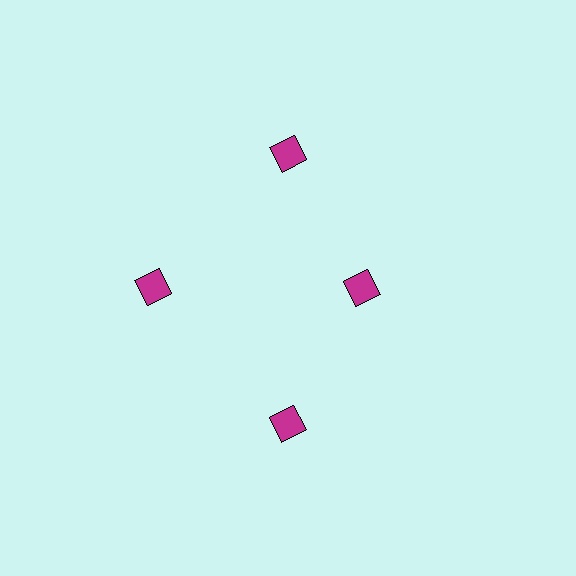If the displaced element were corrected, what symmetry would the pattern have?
It would have 4-fold rotational symmetry — the pattern would map onto itself every 90 degrees.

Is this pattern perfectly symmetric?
No. The 4 magenta diamonds are arranged in a ring, but one element near the 3 o'clock position is pulled inward toward the center, breaking the 4-fold rotational symmetry.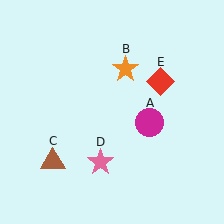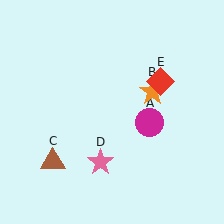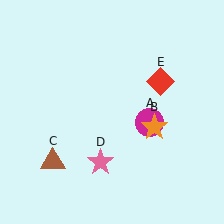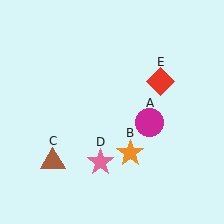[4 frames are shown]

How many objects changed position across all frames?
1 object changed position: orange star (object B).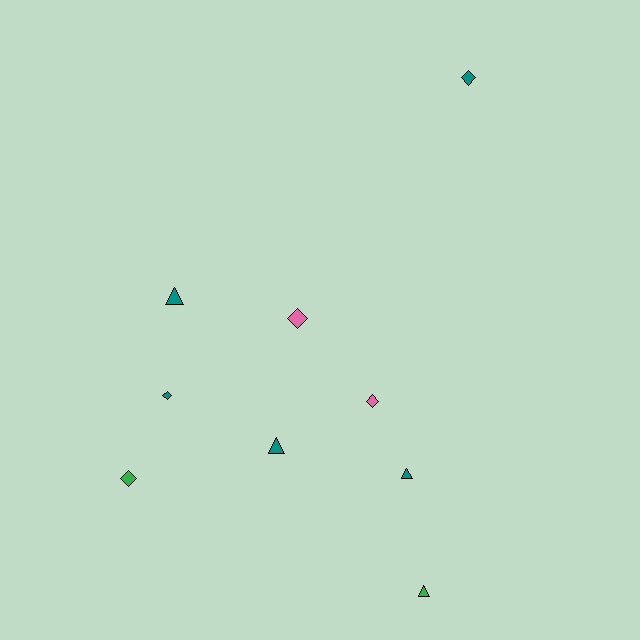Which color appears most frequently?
Teal, with 5 objects.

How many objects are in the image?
There are 9 objects.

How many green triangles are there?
There is 1 green triangle.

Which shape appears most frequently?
Diamond, with 5 objects.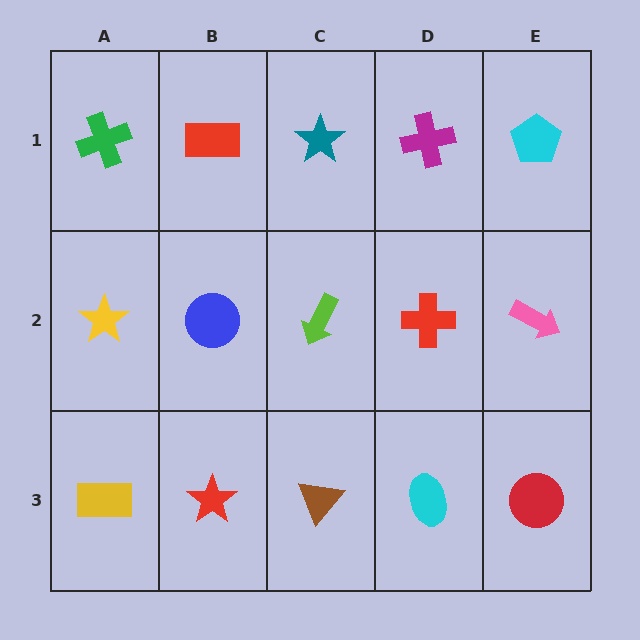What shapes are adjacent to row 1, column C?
A lime arrow (row 2, column C), a red rectangle (row 1, column B), a magenta cross (row 1, column D).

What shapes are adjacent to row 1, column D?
A red cross (row 2, column D), a teal star (row 1, column C), a cyan pentagon (row 1, column E).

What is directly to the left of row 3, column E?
A cyan ellipse.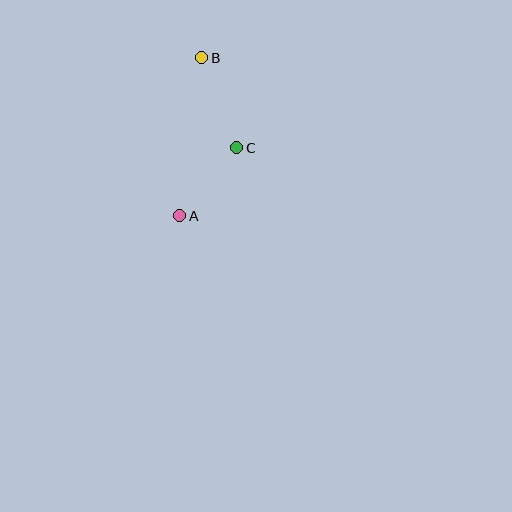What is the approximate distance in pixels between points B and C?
The distance between B and C is approximately 97 pixels.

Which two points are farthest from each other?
Points A and B are farthest from each other.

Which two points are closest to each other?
Points A and C are closest to each other.